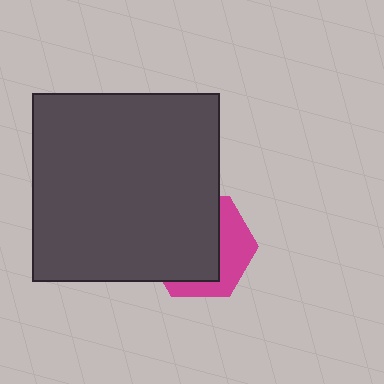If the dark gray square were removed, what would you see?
You would see the complete magenta hexagon.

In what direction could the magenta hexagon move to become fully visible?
The magenta hexagon could move toward the lower-right. That would shift it out from behind the dark gray square entirely.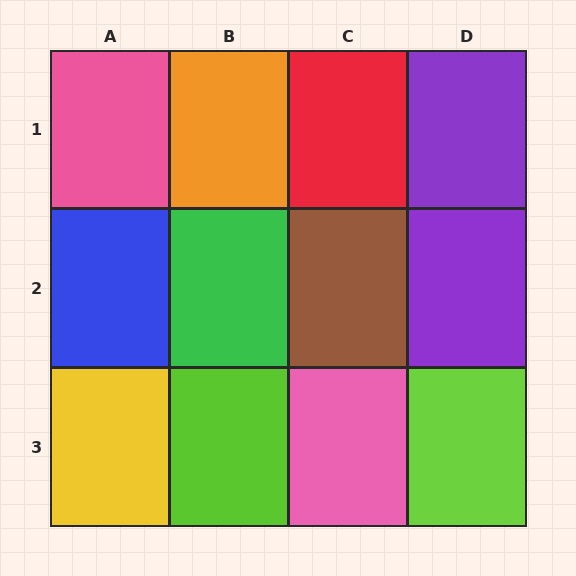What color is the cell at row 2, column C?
Brown.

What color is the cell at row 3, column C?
Pink.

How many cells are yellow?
1 cell is yellow.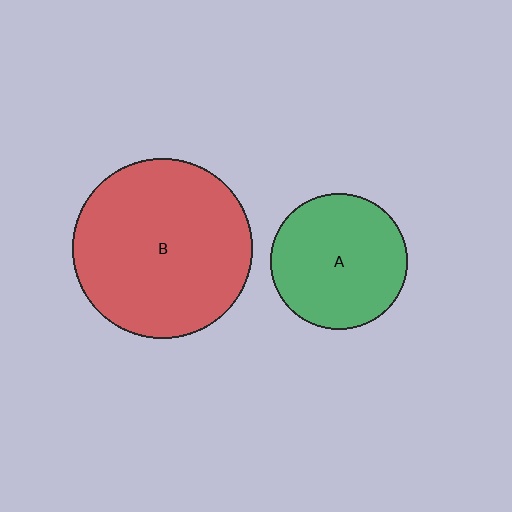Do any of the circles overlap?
No, none of the circles overlap.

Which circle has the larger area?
Circle B (red).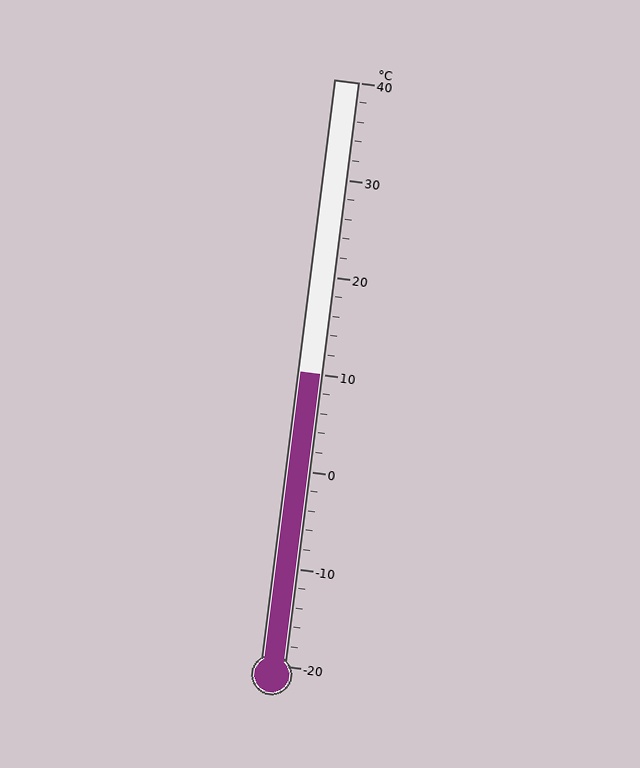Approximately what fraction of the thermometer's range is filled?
The thermometer is filled to approximately 50% of its range.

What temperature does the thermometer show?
The thermometer shows approximately 10°C.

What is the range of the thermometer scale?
The thermometer scale ranges from -20°C to 40°C.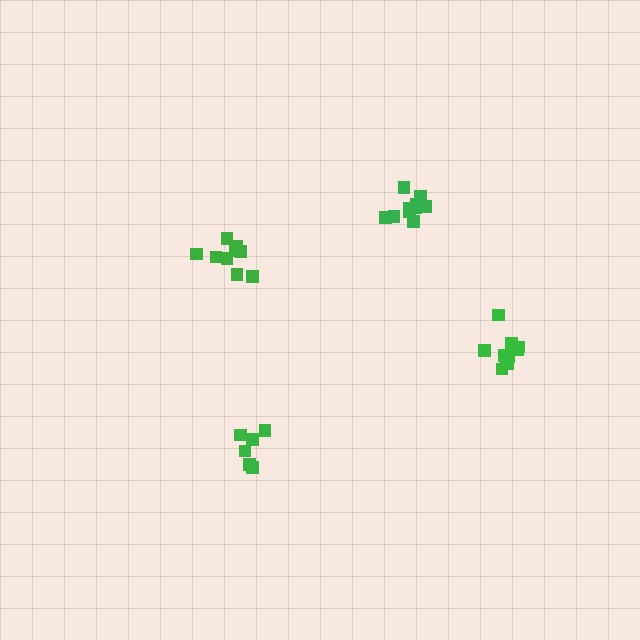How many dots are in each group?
Group 1: 6 dots, Group 2: 10 dots, Group 3: 9 dots, Group 4: 10 dots (35 total).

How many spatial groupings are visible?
There are 4 spatial groupings.